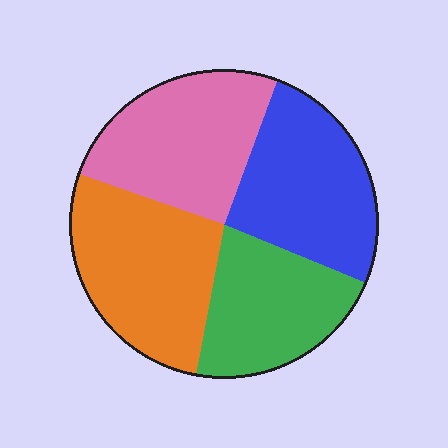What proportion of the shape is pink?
Pink covers 25% of the shape.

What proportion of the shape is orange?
Orange takes up about one quarter (1/4) of the shape.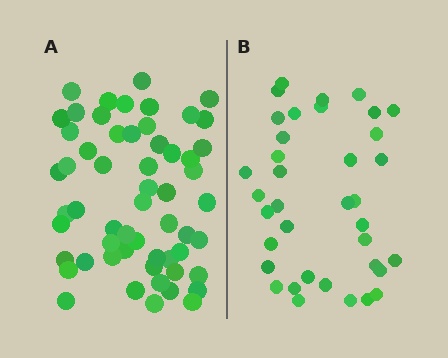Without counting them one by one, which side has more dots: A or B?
Region A (the left region) has more dots.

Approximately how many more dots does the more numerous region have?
Region A has approximately 20 more dots than region B.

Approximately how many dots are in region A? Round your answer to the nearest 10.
About 60 dots. (The exact count is 57, which rounds to 60.)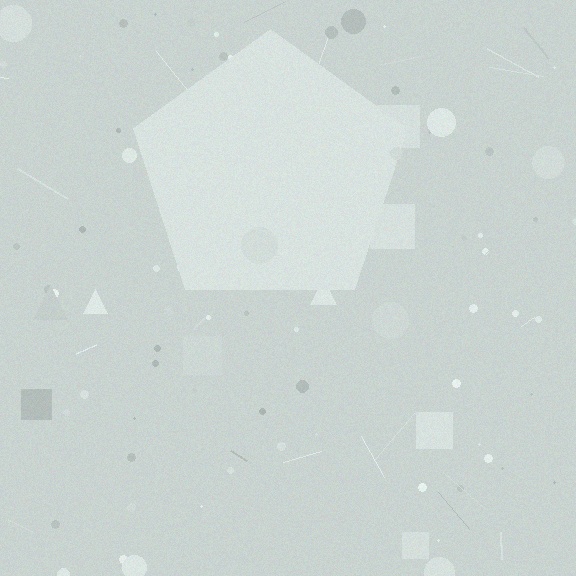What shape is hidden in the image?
A pentagon is hidden in the image.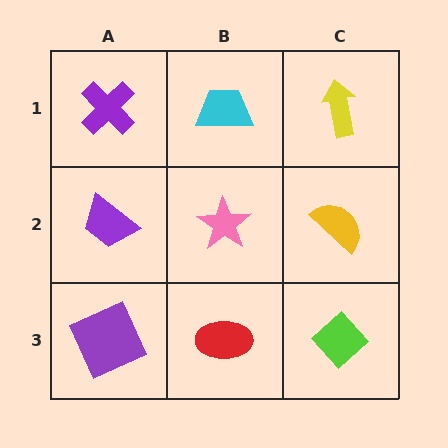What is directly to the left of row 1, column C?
A cyan trapezoid.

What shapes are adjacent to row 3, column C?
A yellow semicircle (row 2, column C), a red ellipse (row 3, column B).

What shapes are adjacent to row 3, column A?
A purple trapezoid (row 2, column A), a red ellipse (row 3, column B).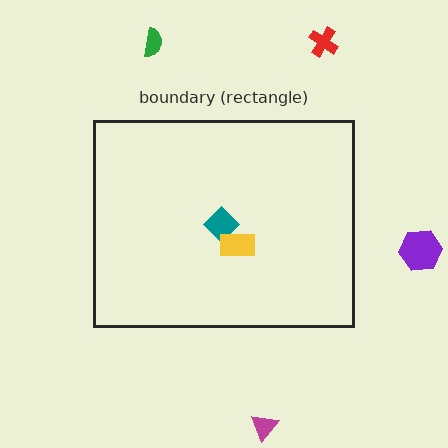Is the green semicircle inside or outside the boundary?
Outside.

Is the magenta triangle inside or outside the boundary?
Outside.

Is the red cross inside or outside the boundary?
Outside.